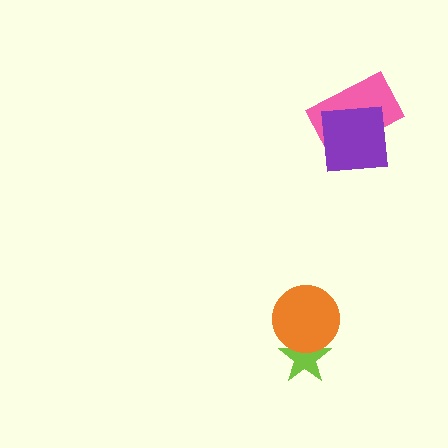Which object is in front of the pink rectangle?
The purple square is in front of the pink rectangle.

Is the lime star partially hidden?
Yes, it is partially covered by another shape.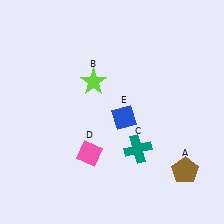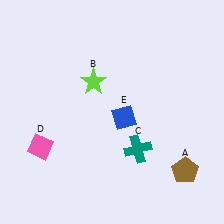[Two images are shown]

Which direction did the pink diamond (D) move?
The pink diamond (D) moved left.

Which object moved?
The pink diamond (D) moved left.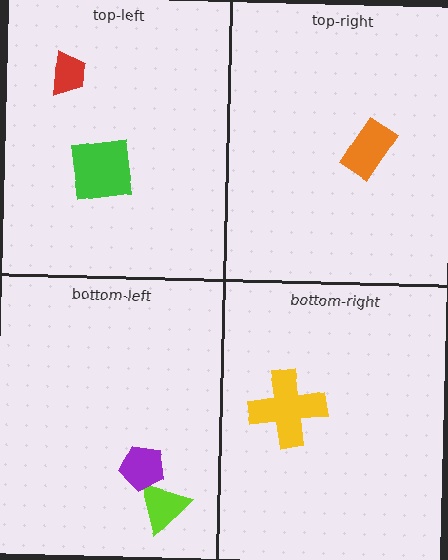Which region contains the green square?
The top-left region.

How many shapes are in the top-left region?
2.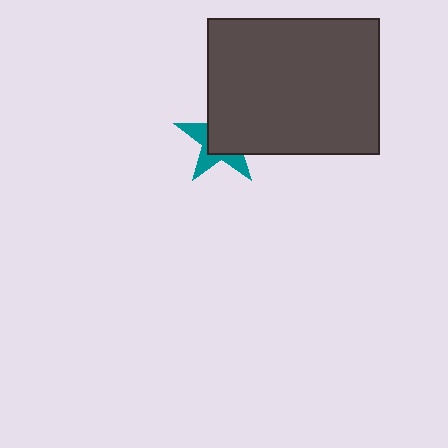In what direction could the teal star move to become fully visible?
The teal star could move toward the lower-left. That would shift it out from behind the dark gray rectangle entirely.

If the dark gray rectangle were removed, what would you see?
You would see the complete teal star.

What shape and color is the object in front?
The object in front is a dark gray rectangle.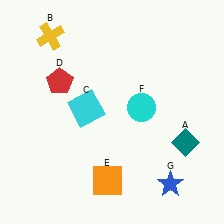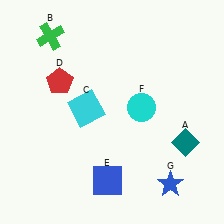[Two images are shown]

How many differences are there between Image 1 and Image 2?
There are 2 differences between the two images.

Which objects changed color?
B changed from yellow to green. E changed from orange to blue.